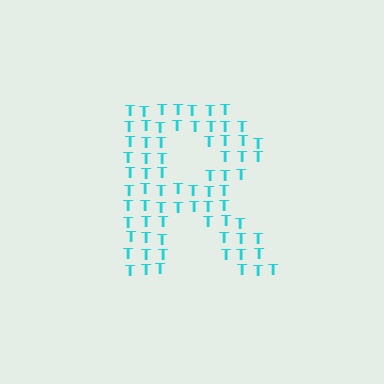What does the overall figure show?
The overall figure shows the letter R.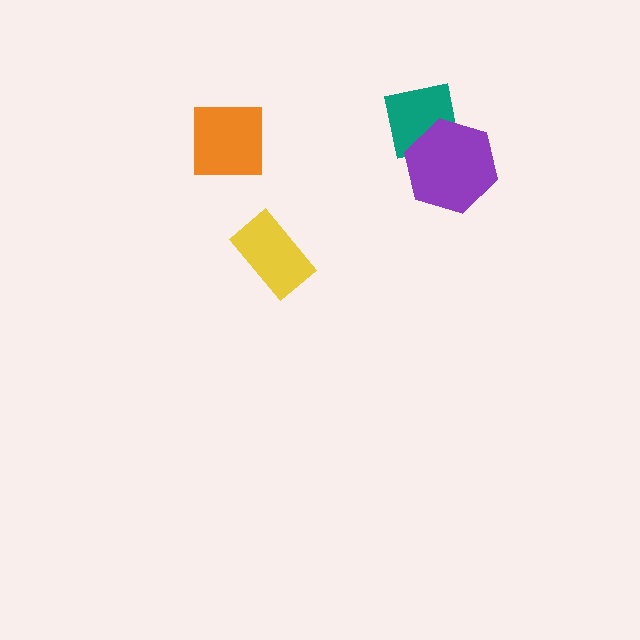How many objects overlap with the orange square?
0 objects overlap with the orange square.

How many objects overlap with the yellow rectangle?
0 objects overlap with the yellow rectangle.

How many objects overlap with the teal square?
1 object overlaps with the teal square.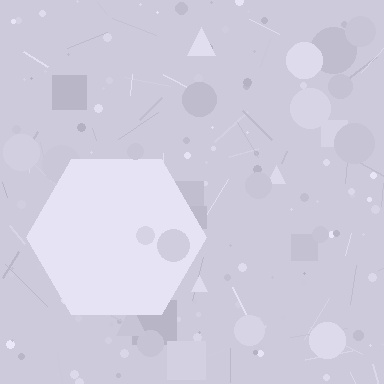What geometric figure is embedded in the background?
A hexagon is embedded in the background.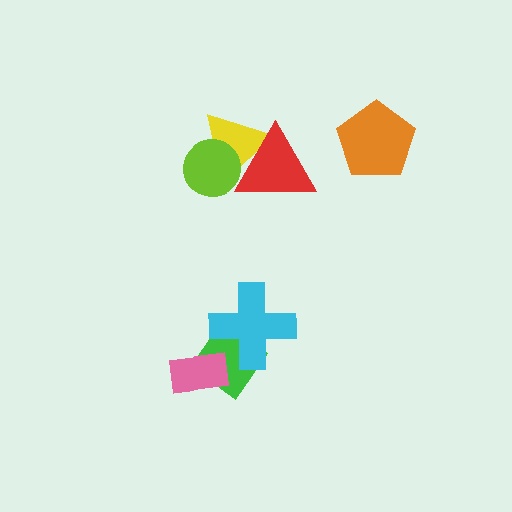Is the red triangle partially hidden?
Yes, it is partially covered by another shape.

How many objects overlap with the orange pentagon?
0 objects overlap with the orange pentagon.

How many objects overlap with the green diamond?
2 objects overlap with the green diamond.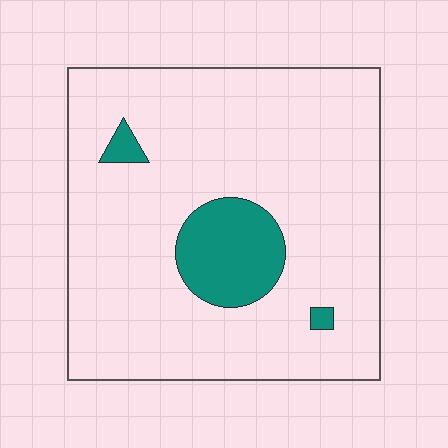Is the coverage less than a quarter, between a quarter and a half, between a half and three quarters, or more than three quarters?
Less than a quarter.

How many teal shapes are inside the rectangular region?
3.